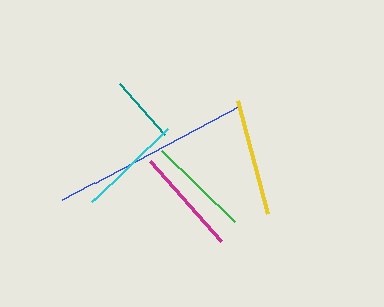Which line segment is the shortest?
The teal line is the shortest at approximately 68 pixels.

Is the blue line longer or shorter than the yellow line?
The blue line is longer than the yellow line.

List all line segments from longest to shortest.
From longest to shortest: blue, yellow, magenta, cyan, green, teal.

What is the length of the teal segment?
The teal segment is approximately 68 pixels long.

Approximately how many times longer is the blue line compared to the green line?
The blue line is approximately 2.0 times the length of the green line.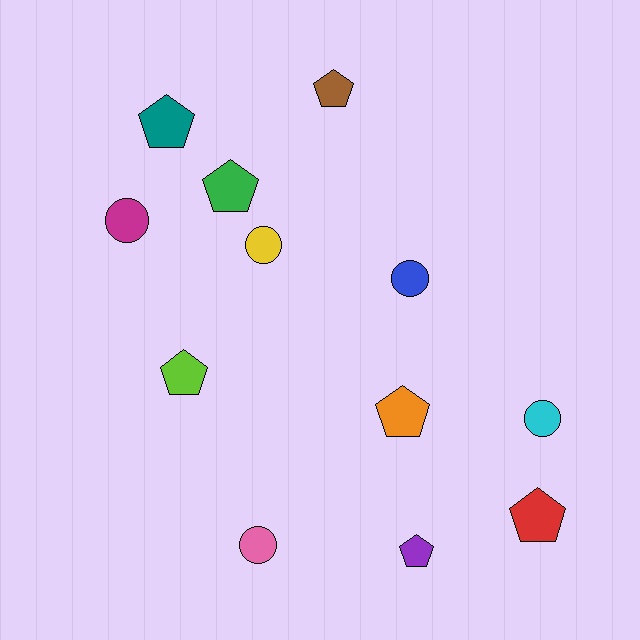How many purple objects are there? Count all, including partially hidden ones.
There is 1 purple object.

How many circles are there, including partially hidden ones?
There are 5 circles.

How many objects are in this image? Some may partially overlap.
There are 12 objects.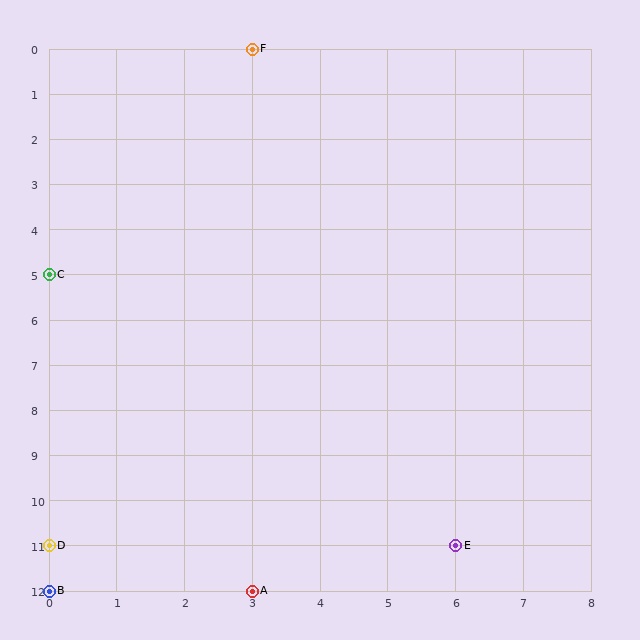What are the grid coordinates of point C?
Point C is at grid coordinates (0, 5).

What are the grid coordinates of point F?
Point F is at grid coordinates (3, 0).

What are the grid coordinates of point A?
Point A is at grid coordinates (3, 12).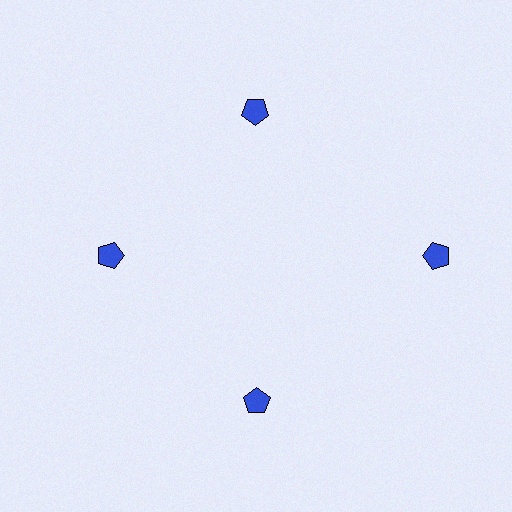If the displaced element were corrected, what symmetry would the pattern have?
It would have 4-fold rotational symmetry — the pattern would map onto itself every 90 degrees.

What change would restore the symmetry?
The symmetry would be restored by moving it inward, back onto the ring so that all 4 pentagons sit at equal angles and equal distance from the center.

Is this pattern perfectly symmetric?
No. The 4 blue pentagons are arranged in a ring, but one element near the 3 o'clock position is pushed outward from the center, breaking the 4-fold rotational symmetry.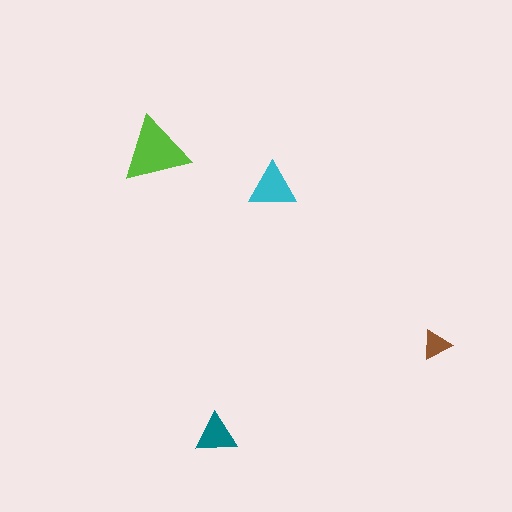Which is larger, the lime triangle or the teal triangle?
The lime one.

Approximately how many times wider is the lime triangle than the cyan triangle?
About 1.5 times wider.